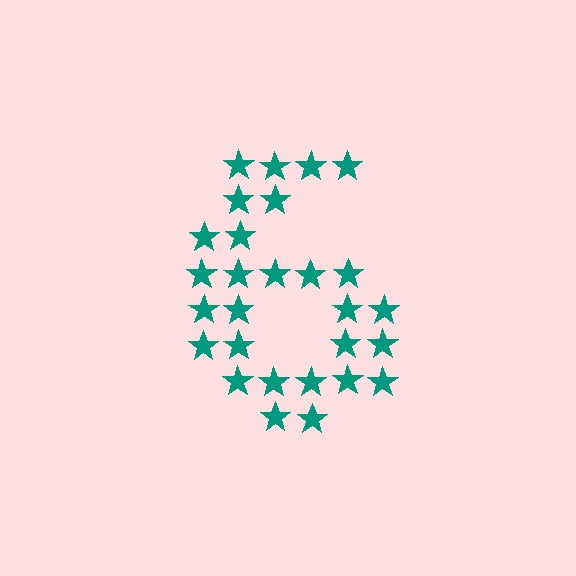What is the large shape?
The large shape is the digit 6.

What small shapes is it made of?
It is made of small stars.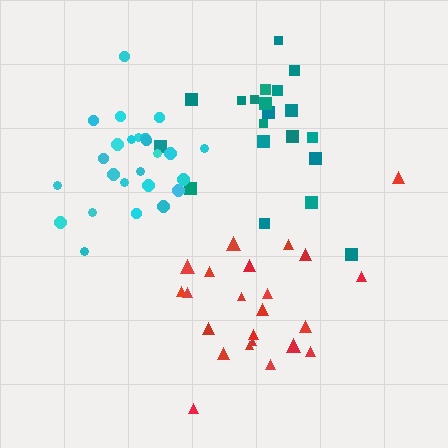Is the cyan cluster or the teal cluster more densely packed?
Cyan.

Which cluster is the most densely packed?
Cyan.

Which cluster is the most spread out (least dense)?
Teal.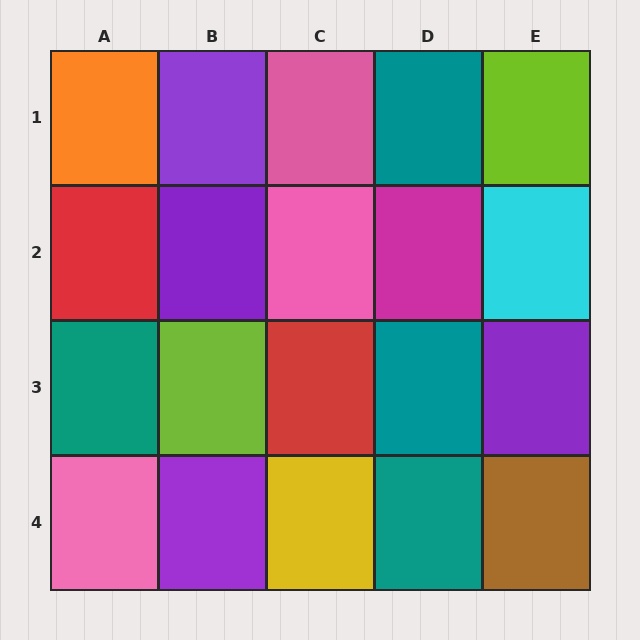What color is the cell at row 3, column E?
Purple.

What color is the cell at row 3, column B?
Lime.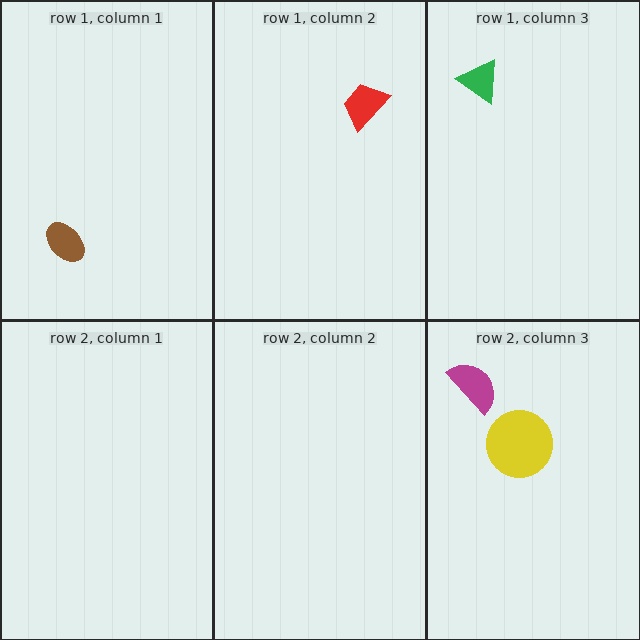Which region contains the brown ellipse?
The row 1, column 1 region.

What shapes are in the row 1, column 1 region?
The brown ellipse.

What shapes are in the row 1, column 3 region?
The green triangle.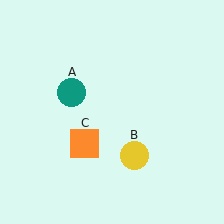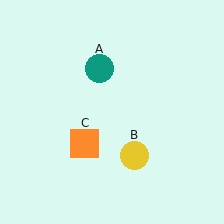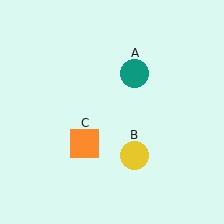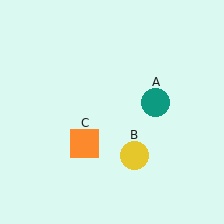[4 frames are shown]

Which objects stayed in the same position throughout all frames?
Yellow circle (object B) and orange square (object C) remained stationary.